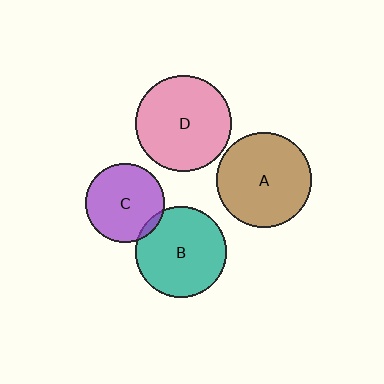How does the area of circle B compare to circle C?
Approximately 1.3 times.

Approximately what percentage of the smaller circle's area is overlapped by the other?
Approximately 5%.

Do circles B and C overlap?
Yes.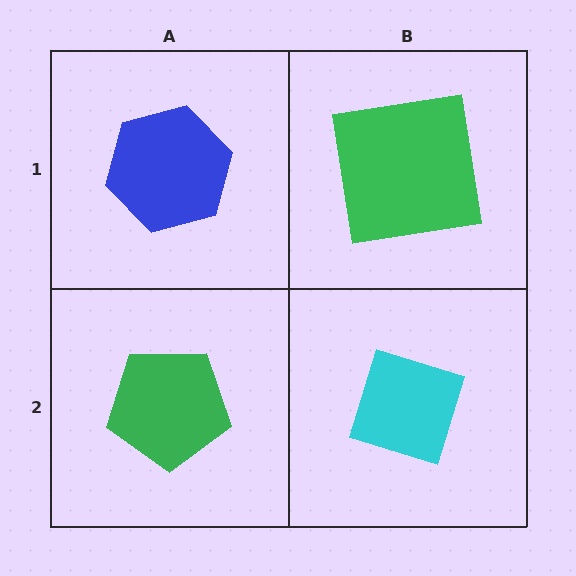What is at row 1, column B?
A green square.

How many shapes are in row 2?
2 shapes.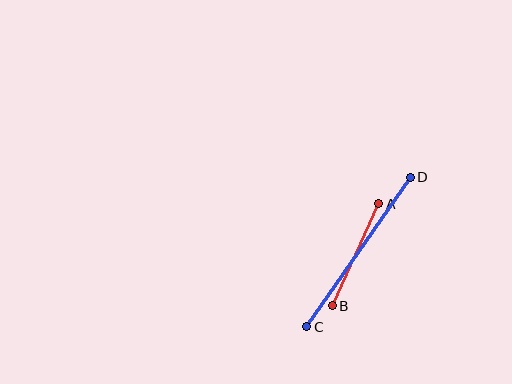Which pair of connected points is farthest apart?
Points C and D are farthest apart.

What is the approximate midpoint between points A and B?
The midpoint is at approximately (356, 255) pixels.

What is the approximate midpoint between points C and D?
The midpoint is at approximately (358, 252) pixels.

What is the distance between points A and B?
The distance is approximately 112 pixels.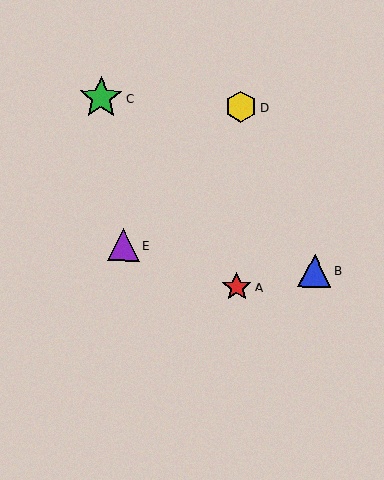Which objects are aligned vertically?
Objects A, D are aligned vertically.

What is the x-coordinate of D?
Object D is at x≈241.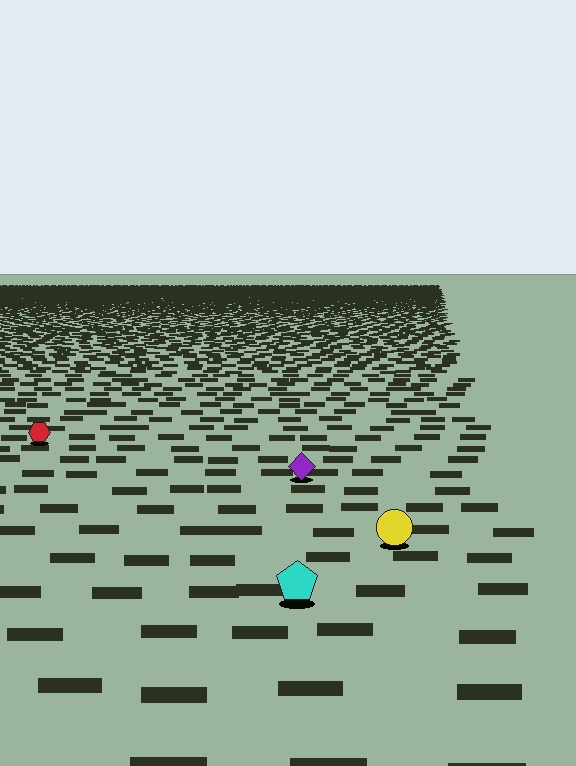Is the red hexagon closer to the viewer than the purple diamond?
No. The purple diamond is closer — you can tell from the texture gradient: the ground texture is coarser near it.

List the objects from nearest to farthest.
From nearest to farthest: the cyan pentagon, the yellow circle, the purple diamond, the red hexagon.